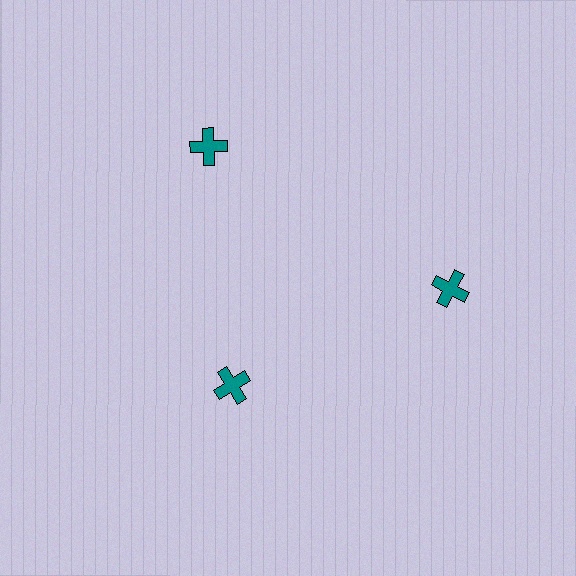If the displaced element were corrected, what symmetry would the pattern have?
It would have 3-fold rotational symmetry — the pattern would map onto itself every 120 degrees.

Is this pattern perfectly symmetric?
No. The 3 teal crosses are arranged in a ring, but one element near the 7 o'clock position is pulled inward toward the center, breaking the 3-fold rotational symmetry.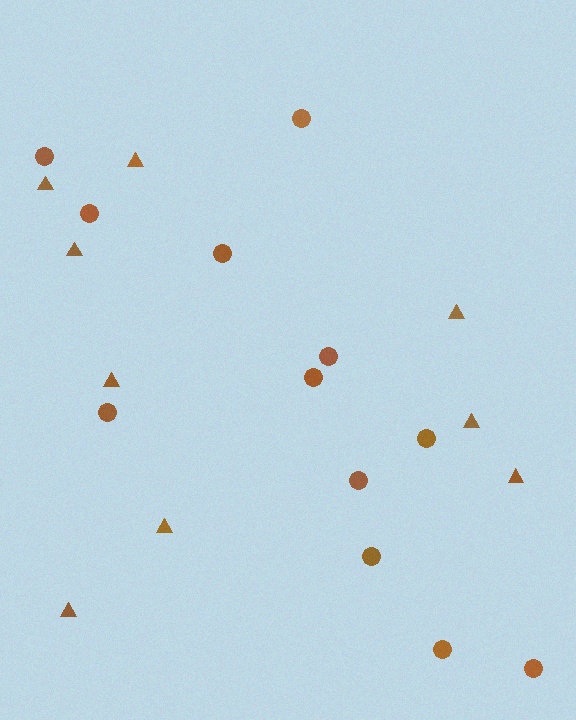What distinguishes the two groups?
There are 2 groups: one group of triangles (9) and one group of circles (12).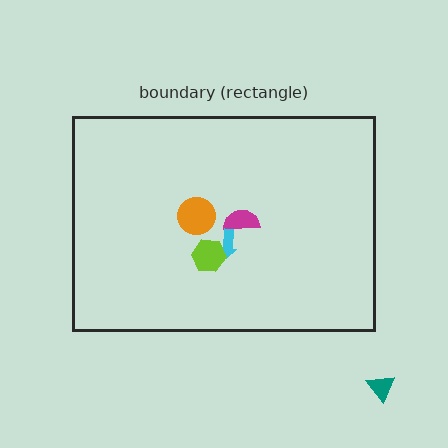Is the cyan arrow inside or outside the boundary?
Inside.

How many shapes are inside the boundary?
4 inside, 1 outside.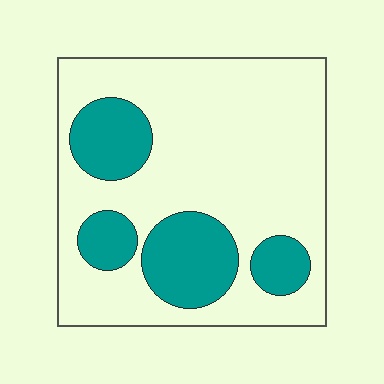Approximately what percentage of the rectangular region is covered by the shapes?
Approximately 25%.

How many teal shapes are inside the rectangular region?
4.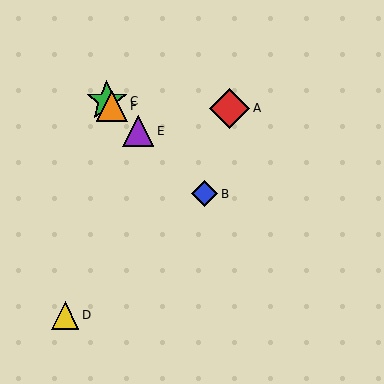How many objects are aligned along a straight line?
4 objects (B, C, E, F) are aligned along a straight line.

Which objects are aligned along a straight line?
Objects B, C, E, F are aligned along a straight line.